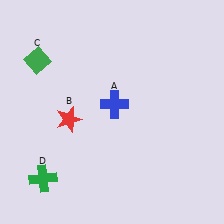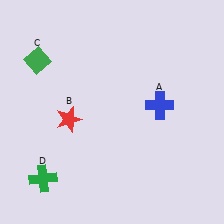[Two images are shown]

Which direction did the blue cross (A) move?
The blue cross (A) moved right.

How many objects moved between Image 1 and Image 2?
1 object moved between the two images.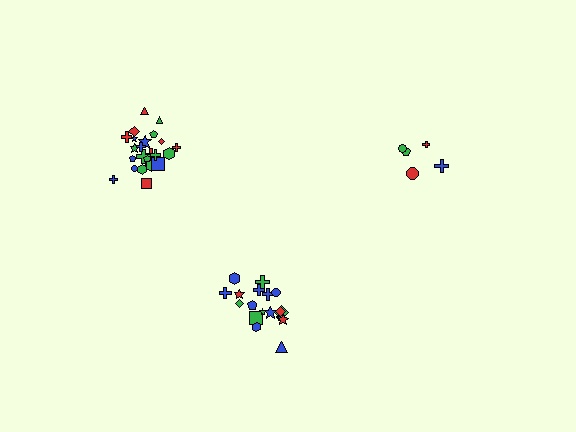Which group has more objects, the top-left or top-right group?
The top-left group.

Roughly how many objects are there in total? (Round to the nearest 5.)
Roughly 50 objects in total.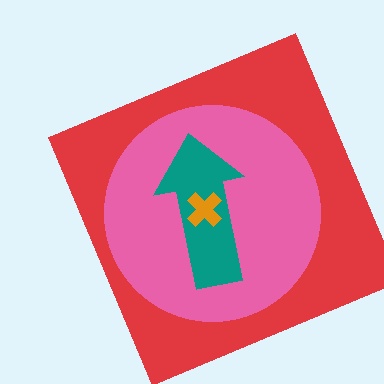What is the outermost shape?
The red square.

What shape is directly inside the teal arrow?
The orange cross.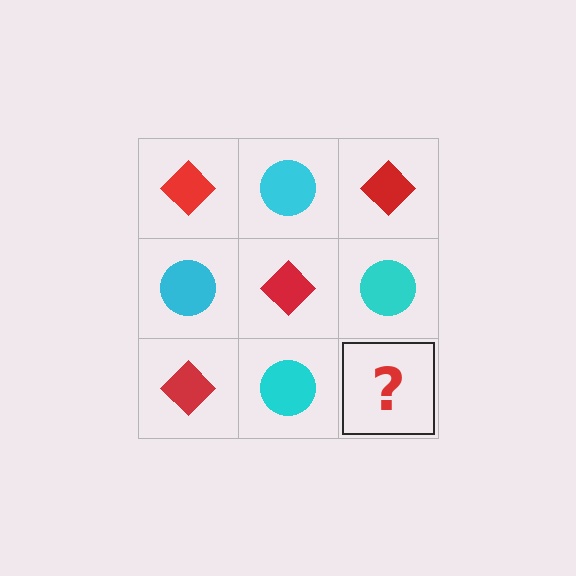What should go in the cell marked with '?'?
The missing cell should contain a red diamond.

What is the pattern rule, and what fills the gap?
The rule is that it alternates red diamond and cyan circle in a checkerboard pattern. The gap should be filled with a red diamond.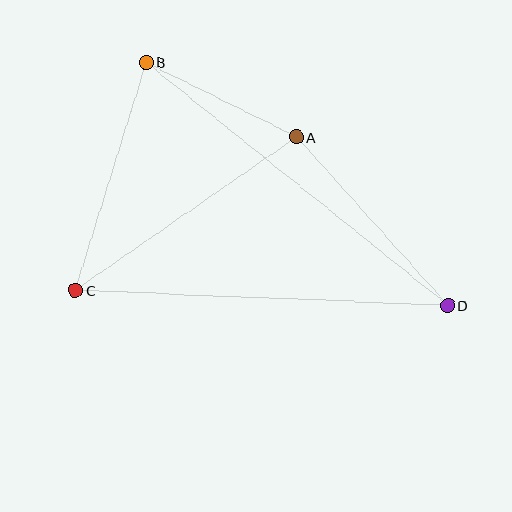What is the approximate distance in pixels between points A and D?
The distance between A and D is approximately 226 pixels.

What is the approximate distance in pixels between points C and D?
The distance between C and D is approximately 373 pixels.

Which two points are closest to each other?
Points A and B are closest to each other.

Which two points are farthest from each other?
Points B and D are farthest from each other.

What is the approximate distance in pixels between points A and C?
The distance between A and C is approximately 269 pixels.